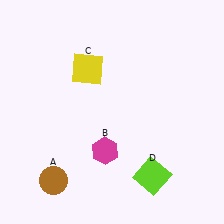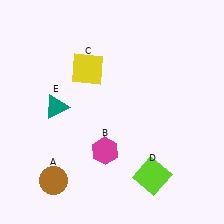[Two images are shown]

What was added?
A teal triangle (E) was added in Image 2.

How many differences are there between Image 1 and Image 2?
There is 1 difference between the two images.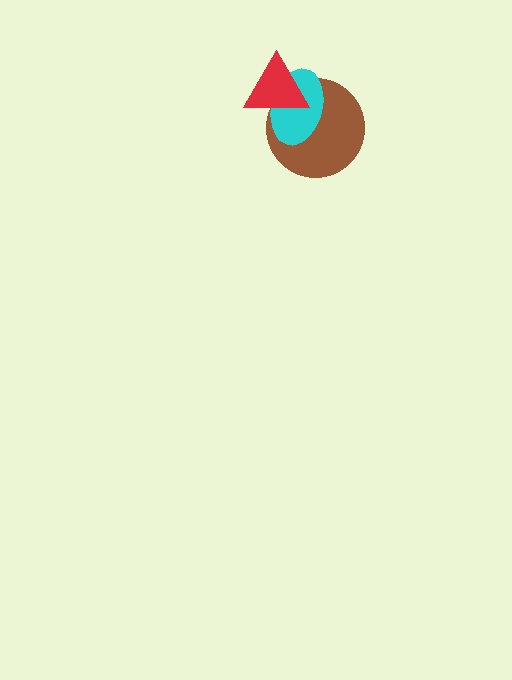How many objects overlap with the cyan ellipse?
2 objects overlap with the cyan ellipse.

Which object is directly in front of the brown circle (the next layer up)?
The cyan ellipse is directly in front of the brown circle.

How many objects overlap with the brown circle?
2 objects overlap with the brown circle.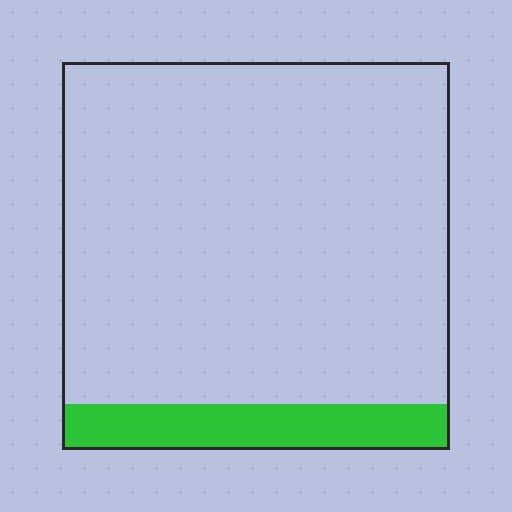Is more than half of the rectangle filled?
No.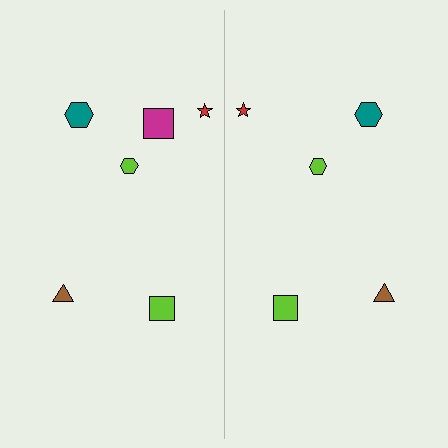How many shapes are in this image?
There are 11 shapes in this image.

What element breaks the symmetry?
A magenta square is missing from the right side.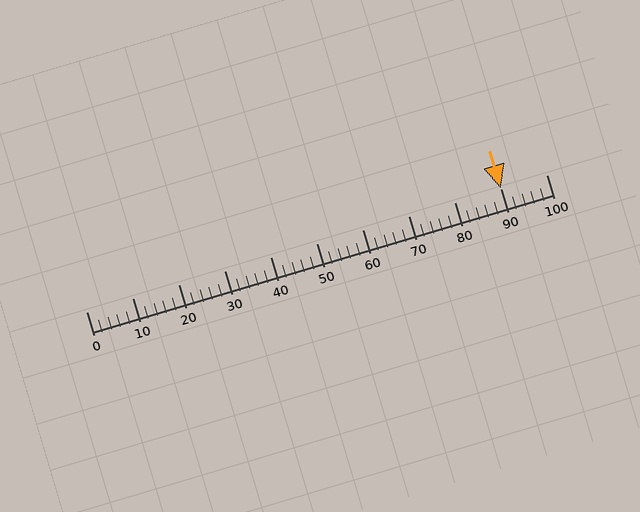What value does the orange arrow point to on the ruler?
The orange arrow points to approximately 90.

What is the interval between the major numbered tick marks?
The major tick marks are spaced 10 units apart.